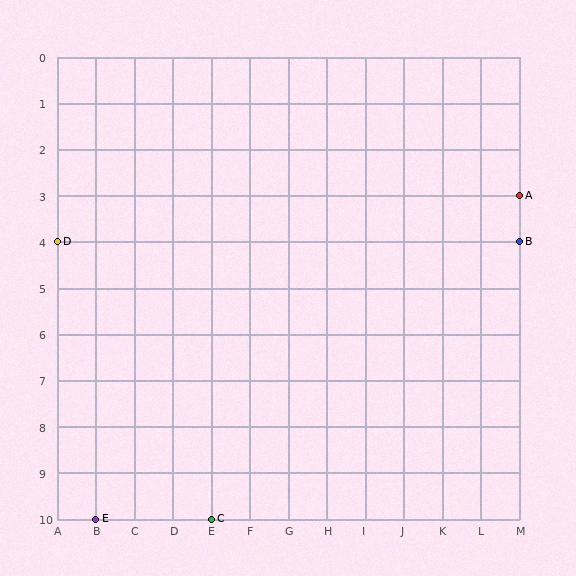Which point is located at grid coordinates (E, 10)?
Point C is at (E, 10).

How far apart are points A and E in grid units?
Points A and E are 11 columns and 7 rows apart (about 13.0 grid units diagonally).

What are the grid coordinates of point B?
Point B is at grid coordinates (M, 4).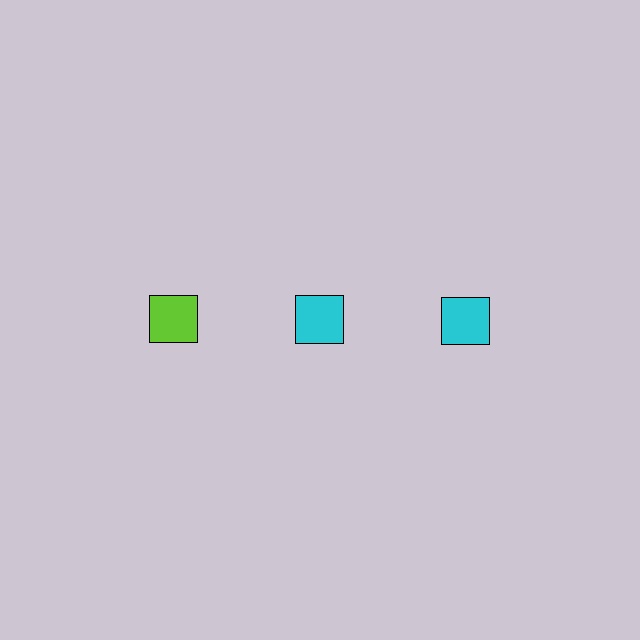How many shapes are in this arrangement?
There are 3 shapes arranged in a grid pattern.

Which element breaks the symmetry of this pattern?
The lime square in the top row, leftmost column breaks the symmetry. All other shapes are cyan squares.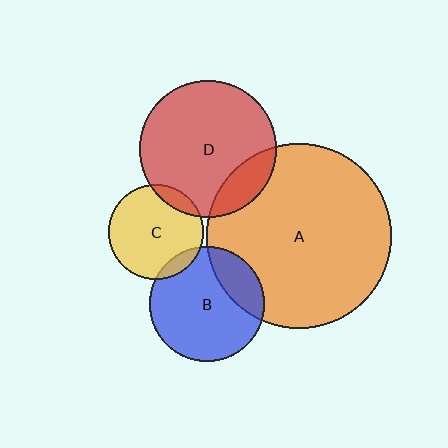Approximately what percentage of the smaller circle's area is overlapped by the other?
Approximately 10%.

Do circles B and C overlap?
Yes.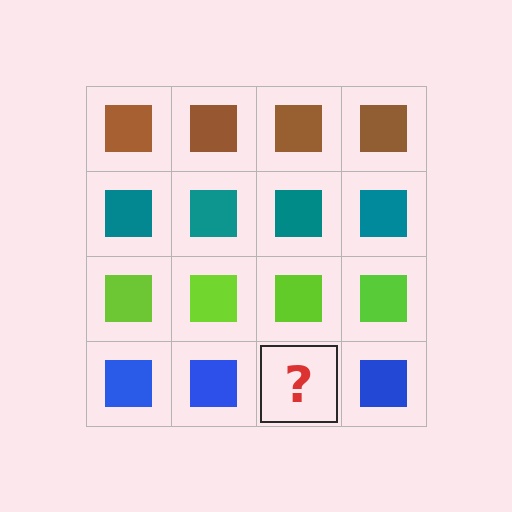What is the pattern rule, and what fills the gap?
The rule is that each row has a consistent color. The gap should be filled with a blue square.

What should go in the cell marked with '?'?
The missing cell should contain a blue square.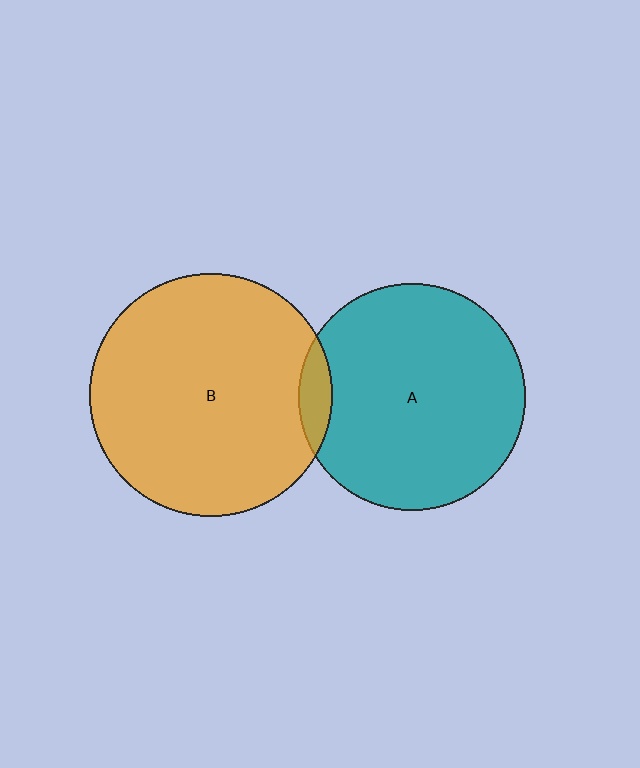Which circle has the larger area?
Circle B (orange).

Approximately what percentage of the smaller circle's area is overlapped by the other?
Approximately 5%.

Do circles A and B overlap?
Yes.